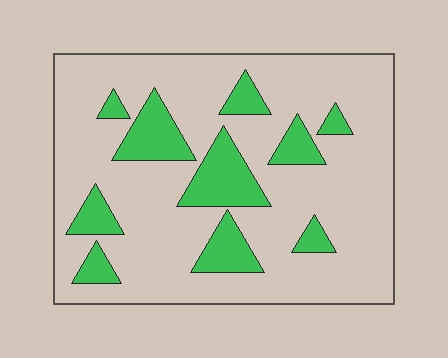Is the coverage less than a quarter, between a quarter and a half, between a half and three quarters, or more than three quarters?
Less than a quarter.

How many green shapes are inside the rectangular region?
10.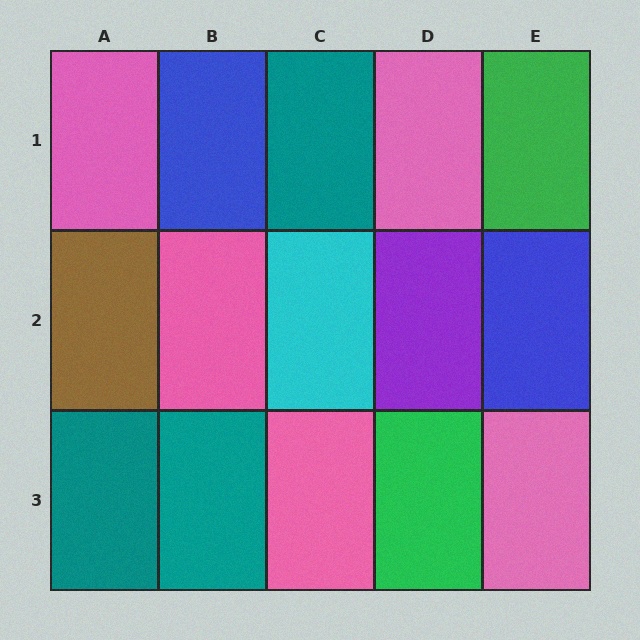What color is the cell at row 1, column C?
Teal.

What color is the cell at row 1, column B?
Blue.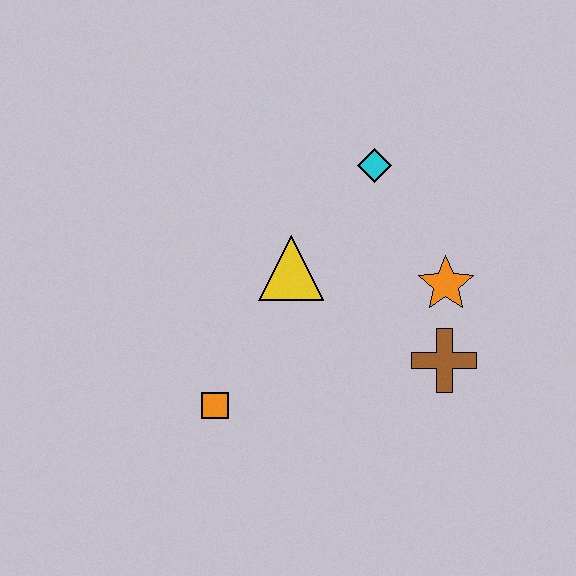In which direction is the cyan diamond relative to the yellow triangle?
The cyan diamond is above the yellow triangle.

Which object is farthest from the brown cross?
The orange square is farthest from the brown cross.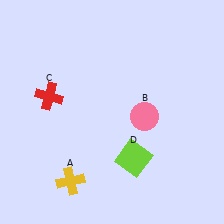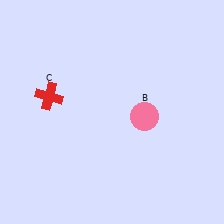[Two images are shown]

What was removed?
The yellow cross (A), the lime square (D) were removed in Image 2.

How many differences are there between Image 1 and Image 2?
There are 2 differences between the two images.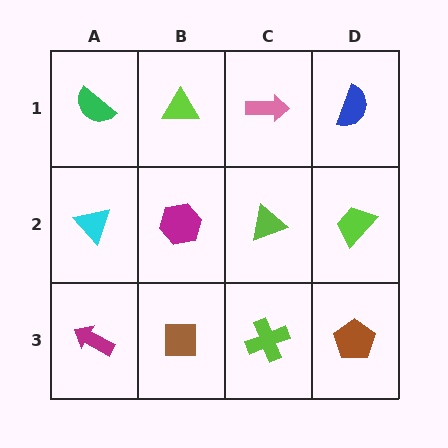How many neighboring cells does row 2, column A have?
3.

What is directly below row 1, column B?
A magenta hexagon.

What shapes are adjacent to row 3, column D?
A lime trapezoid (row 2, column D), a lime cross (row 3, column C).